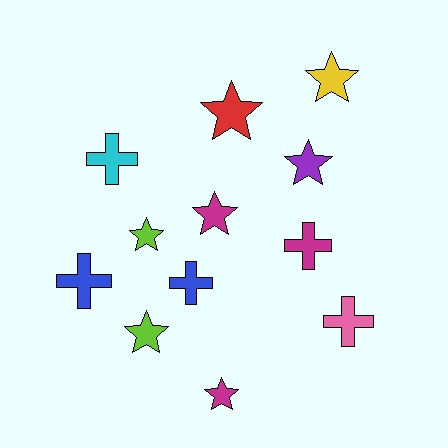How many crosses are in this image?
There are 5 crosses.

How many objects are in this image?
There are 12 objects.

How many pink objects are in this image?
There is 1 pink object.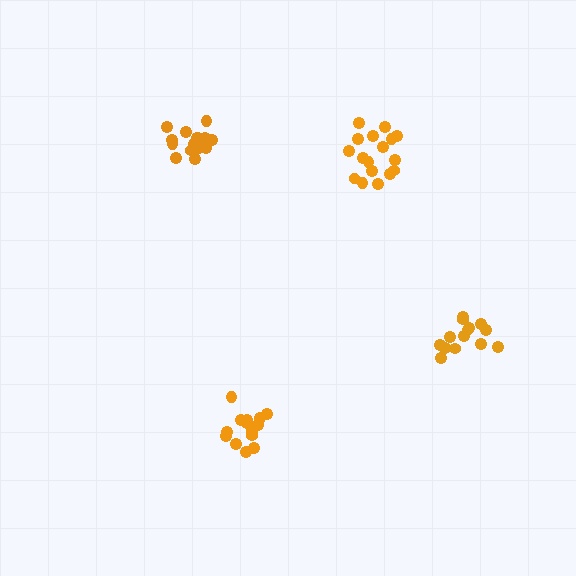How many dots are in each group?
Group 1: 16 dots, Group 2: 14 dots, Group 3: 14 dots, Group 4: 17 dots (61 total).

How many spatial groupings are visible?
There are 4 spatial groupings.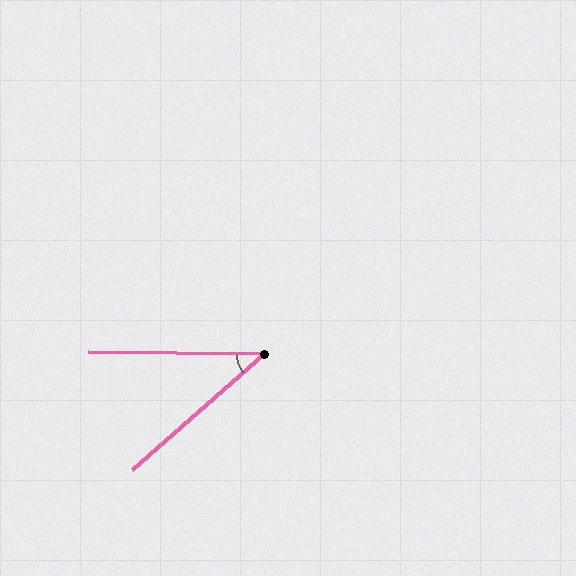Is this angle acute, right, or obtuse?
It is acute.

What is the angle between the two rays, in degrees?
Approximately 42 degrees.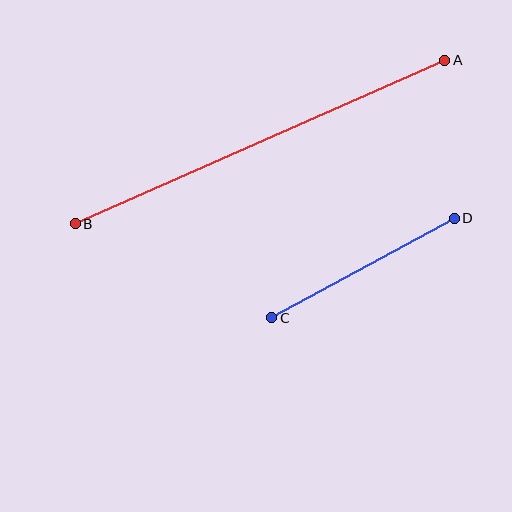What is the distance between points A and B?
The distance is approximately 404 pixels.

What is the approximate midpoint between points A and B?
The midpoint is at approximately (260, 142) pixels.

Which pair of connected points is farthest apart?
Points A and B are farthest apart.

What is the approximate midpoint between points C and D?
The midpoint is at approximately (363, 268) pixels.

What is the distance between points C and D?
The distance is approximately 208 pixels.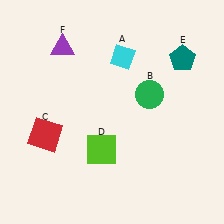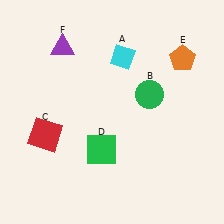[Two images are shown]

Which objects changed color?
D changed from lime to green. E changed from teal to orange.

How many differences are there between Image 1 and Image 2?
There are 2 differences between the two images.